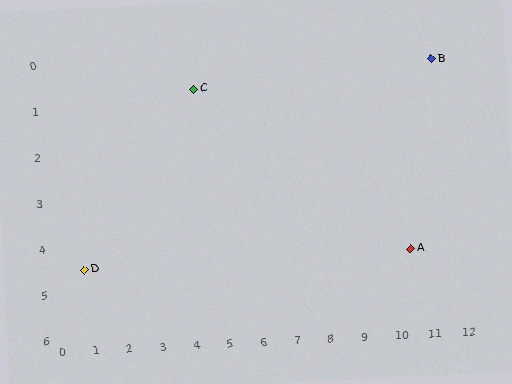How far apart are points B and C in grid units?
Points B and C are about 7.1 grid units apart.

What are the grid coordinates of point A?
Point A is at approximately (10.5, 4.4).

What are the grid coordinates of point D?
Point D is at approximately (0.8, 4.5).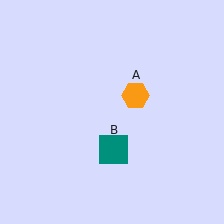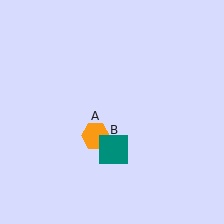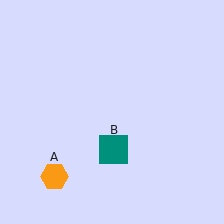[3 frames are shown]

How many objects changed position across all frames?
1 object changed position: orange hexagon (object A).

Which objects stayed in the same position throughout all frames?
Teal square (object B) remained stationary.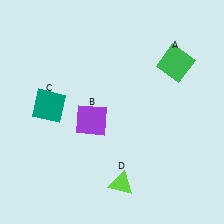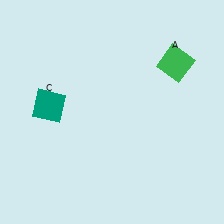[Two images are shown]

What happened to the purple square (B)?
The purple square (B) was removed in Image 2. It was in the bottom-left area of Image 1.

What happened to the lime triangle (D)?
The lime triangle (D) was removed in Image 2. It was in the bottom-right area of Image 1.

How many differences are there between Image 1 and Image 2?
There are 2 differences between the two images.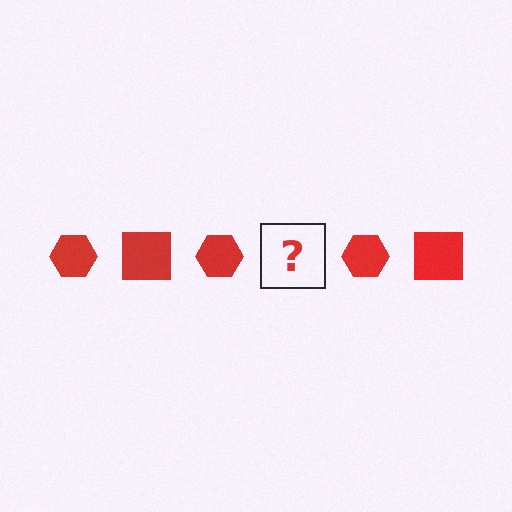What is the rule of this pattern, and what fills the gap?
The rule is that the pattern cycles through hexagon, square shapes in red. The gap should be filled with a red square.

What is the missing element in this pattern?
The missing element is a red square.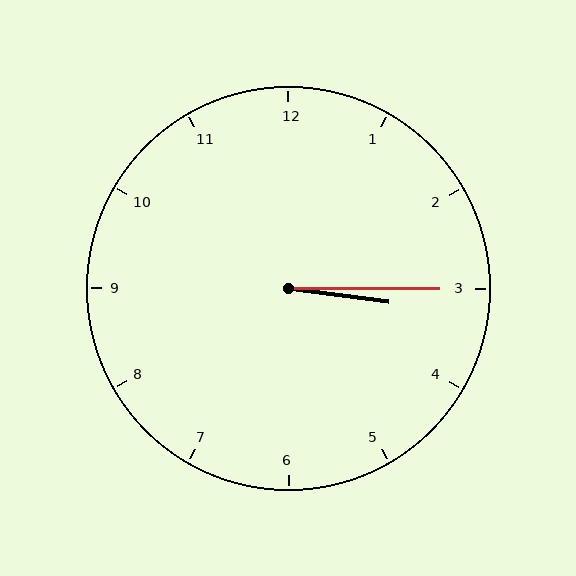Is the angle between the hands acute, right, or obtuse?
It is acute.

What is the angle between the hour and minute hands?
Approximately 8 degrees.